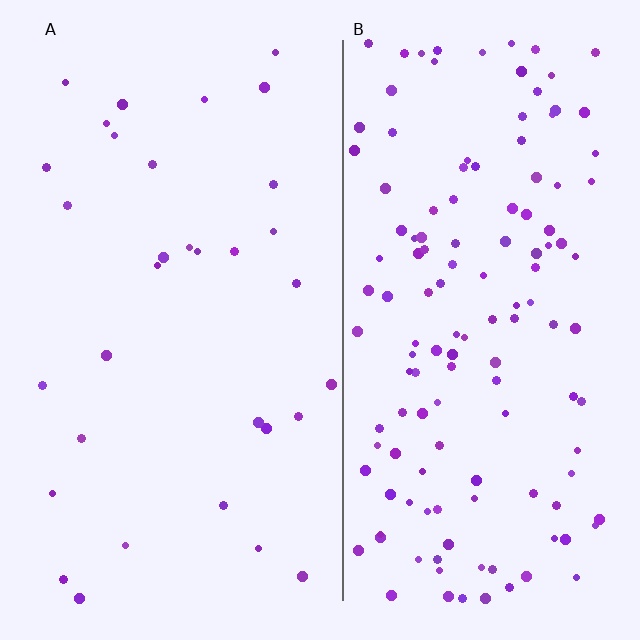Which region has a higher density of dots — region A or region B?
B (the right).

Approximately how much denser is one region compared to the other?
Approximately 4.2× — region B over region A.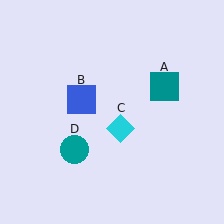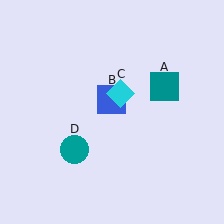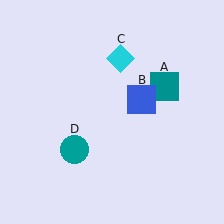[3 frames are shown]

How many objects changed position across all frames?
2 objects changed position: blue square (object B), cyan diamond (object C).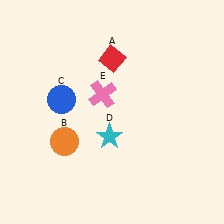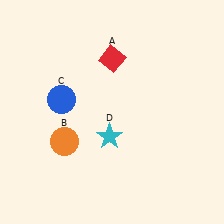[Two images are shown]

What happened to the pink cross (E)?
The pink cross (E) was removed in Image 2. It was in the top-left area of Image 1.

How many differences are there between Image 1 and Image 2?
There is 1 difference between the two images.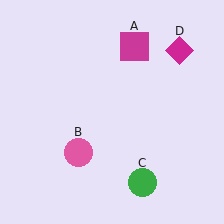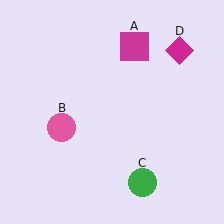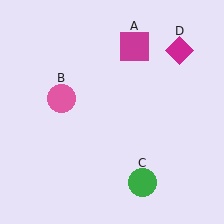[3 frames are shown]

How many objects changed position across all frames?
1 object changed position: pink circle (object B).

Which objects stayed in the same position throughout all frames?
Magenta square (object A) and green circle (object C) and magenta diamond (object D) remained stationary.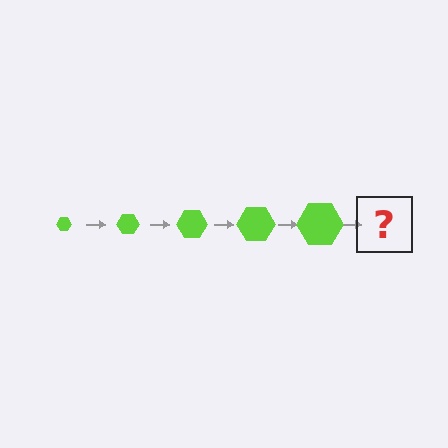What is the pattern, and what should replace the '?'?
The pattern is that the hexagon gets progressively larger each step. The '?' should be a lime hexagon, larger than the previous one.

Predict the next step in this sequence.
The next step is a lime hexagon, larger than the previous one.